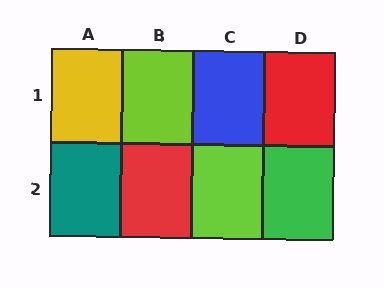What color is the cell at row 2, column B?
Red.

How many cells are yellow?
1 cell is yellow.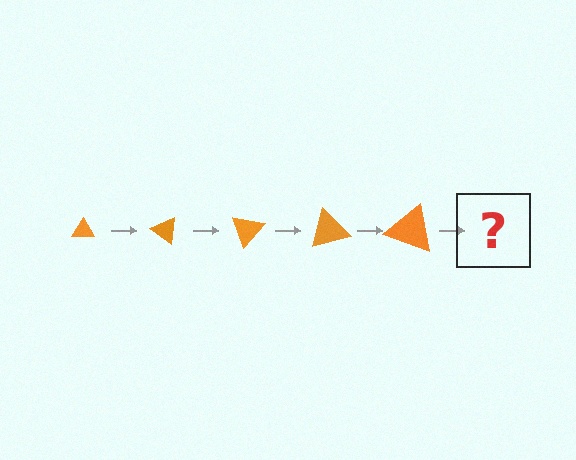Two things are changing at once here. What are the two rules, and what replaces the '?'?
The two rules are that the triangle grows larger each step and it rotates 35 degrees each step. The '?' should be a triangle, larger than the previous one and rotated 175 degrees from the start.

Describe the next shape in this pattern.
It should be a triangle, larger than the previous one and rotated 175 degrees from the start.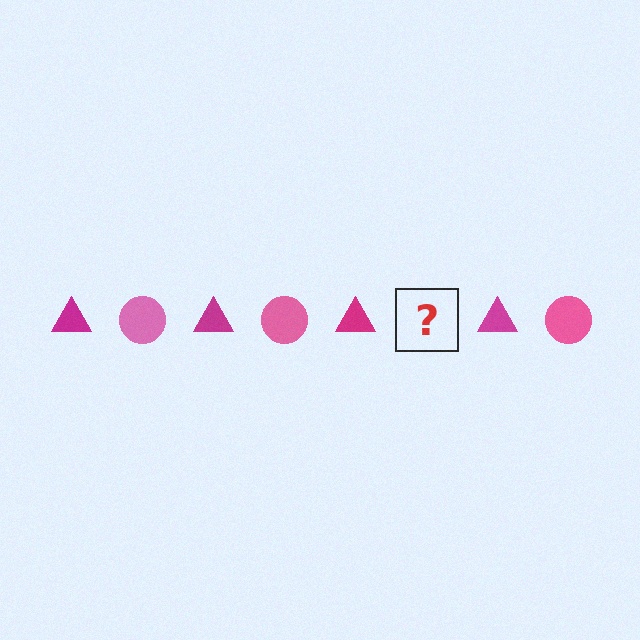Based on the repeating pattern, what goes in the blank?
The blank should be a pink circle.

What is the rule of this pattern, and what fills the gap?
The rule is that the pattern alternates between magenta triangle and pink circle. The gap should be filled with a pink circle.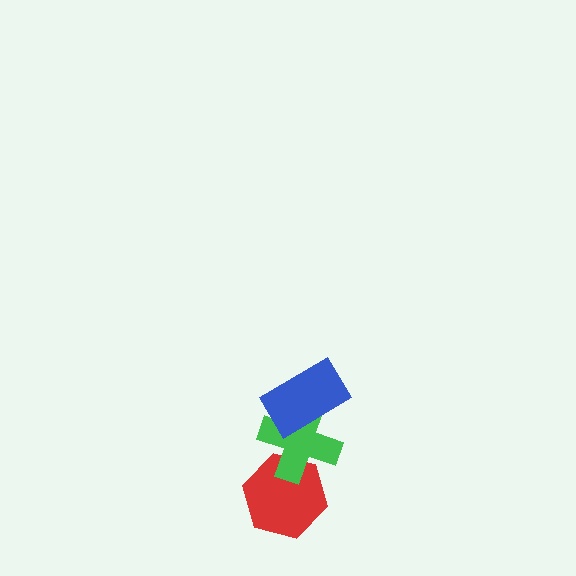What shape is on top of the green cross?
The blue rectangle is on top of the green cross.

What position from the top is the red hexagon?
The red hexagon is 3rd from the top.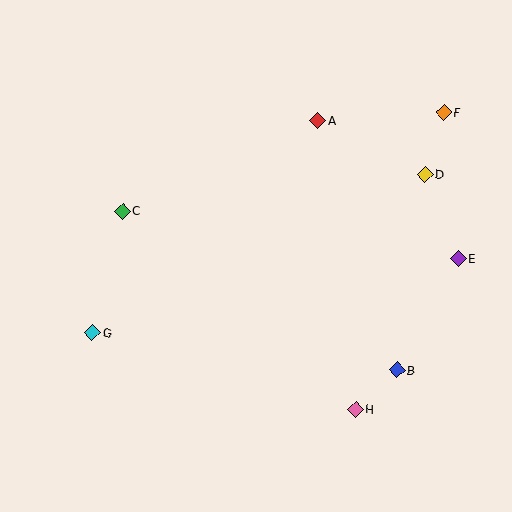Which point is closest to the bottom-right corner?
Point B is closest to the bottom-right corner.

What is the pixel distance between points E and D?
The distance between E and D is 90 pixels.